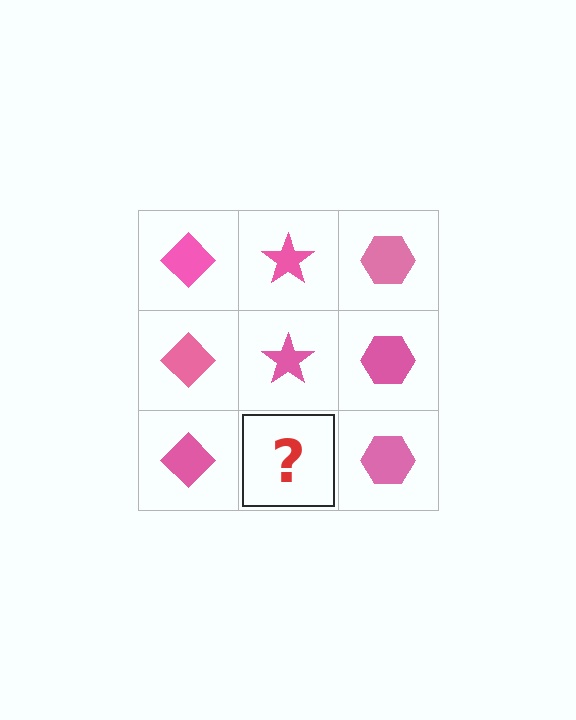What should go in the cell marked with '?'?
The missing cell should contain a pink star.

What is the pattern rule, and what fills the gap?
The rule is that each column has a consistent shape. The gap should be filled with a pink star.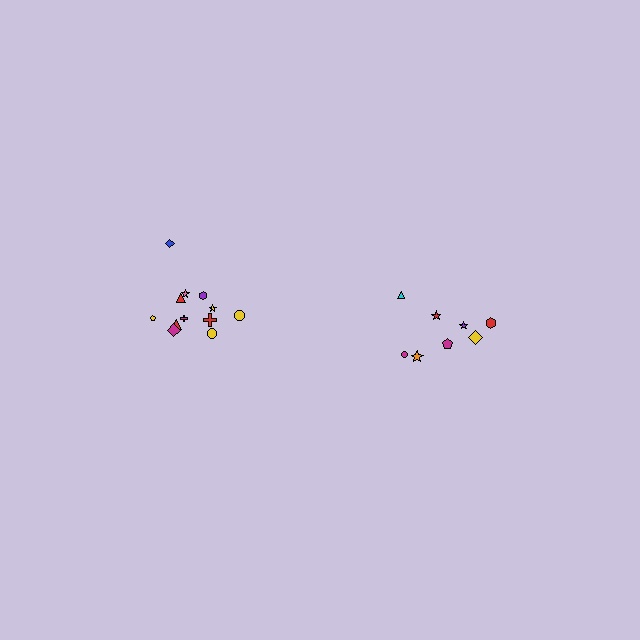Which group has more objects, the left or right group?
The left group.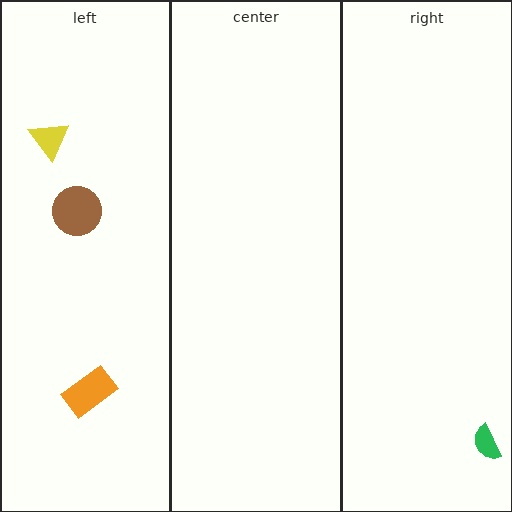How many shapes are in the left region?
3.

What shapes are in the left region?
The orange rectangle, the brown circle, the yellow triangle.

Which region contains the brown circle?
The left region.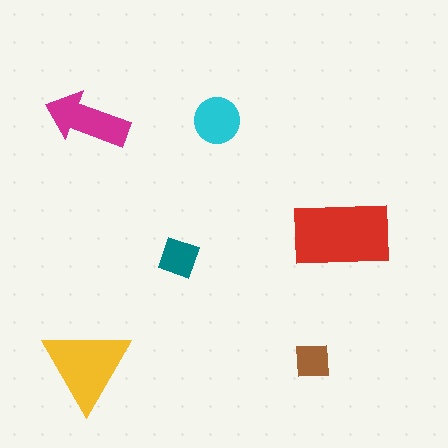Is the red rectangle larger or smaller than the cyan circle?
Larger.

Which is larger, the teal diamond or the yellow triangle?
The yellow triangle.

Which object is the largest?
The red rectangle.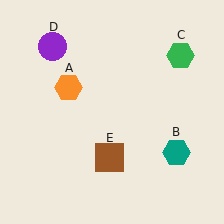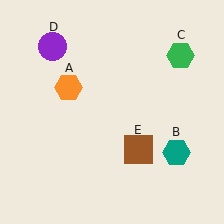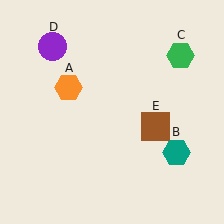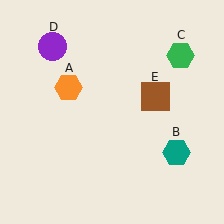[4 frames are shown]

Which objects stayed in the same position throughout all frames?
Orange hexagon (object A) and teal hexagon (object B) and green hexagon (object C) and purple circle (object D) remained stationary.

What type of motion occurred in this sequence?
The brown square (object E) rotated counterclockwise around the center of the scene.